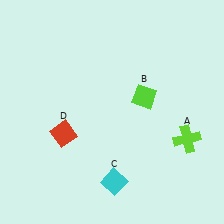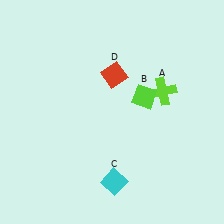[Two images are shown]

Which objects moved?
The objects that moved are: the lime cross (A), the red diamond (D).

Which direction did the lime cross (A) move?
The lime cross (A) moved up.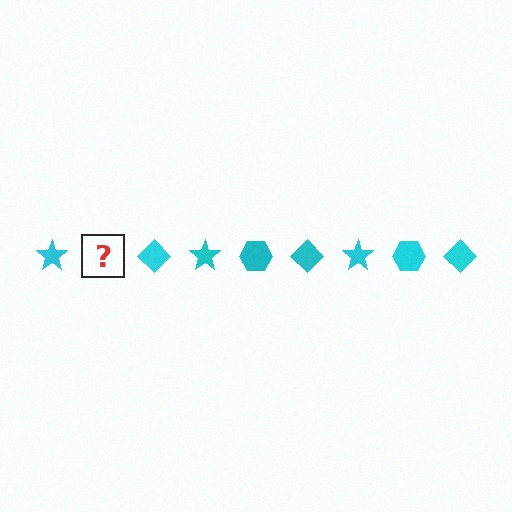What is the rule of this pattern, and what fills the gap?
The rule is that the pattern cycles through star, hexagon, diamond shapes in cyan. The gap should be filled with a cyan hexagon.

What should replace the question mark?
The question mark should be replaced with a cyan hexagon.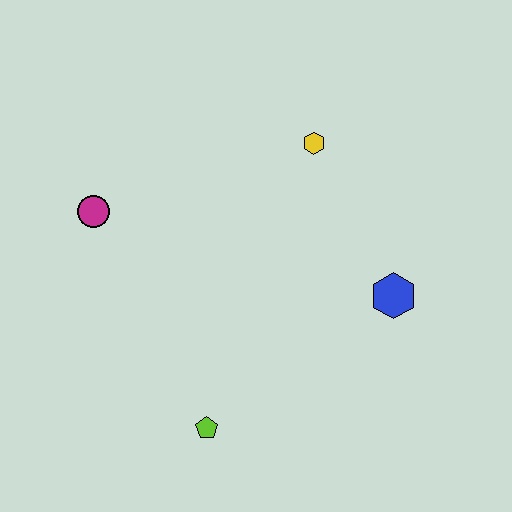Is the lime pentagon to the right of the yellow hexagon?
No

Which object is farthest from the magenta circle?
The blue hexagon is farthest from the magenta circle.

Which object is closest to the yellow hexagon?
The blue hexagon is closest to the yellow hexagon.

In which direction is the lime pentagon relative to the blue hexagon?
The lime pentagon is to the left of the blue hexagon.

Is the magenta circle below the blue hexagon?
No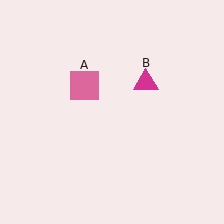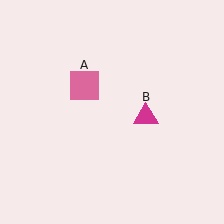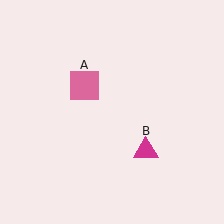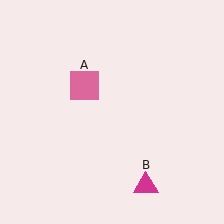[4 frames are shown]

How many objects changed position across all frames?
1 object changed position: magenta triangle (object B).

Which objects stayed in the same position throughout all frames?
Pink square (object A) remained stationary.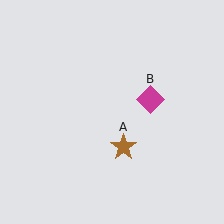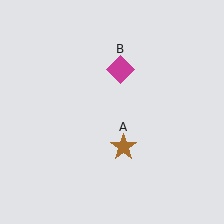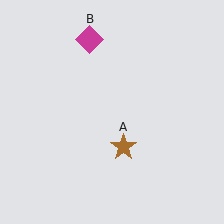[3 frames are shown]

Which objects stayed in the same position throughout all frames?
Brown star (object A) remained stationary.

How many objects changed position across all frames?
1 object changed position: magenta diamond (object B).